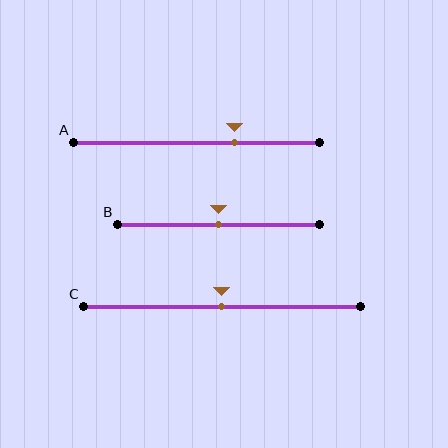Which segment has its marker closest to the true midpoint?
Segment B has its marker closest to the true midpoint.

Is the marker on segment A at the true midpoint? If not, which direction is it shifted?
No, the marker on segment A is shifted to the right by about 15% of the segment length.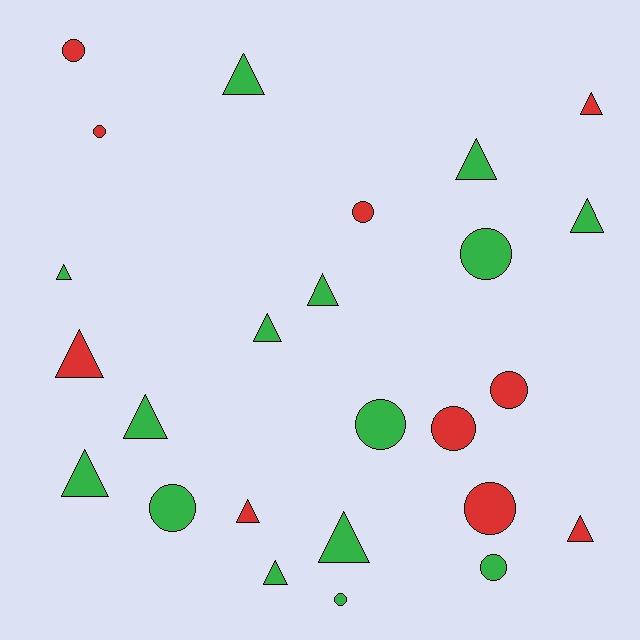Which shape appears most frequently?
Triangle, with 14 objects.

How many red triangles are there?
There are 4 red triangles.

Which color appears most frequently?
Green, with 15 objects.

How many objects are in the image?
There are 25 objects.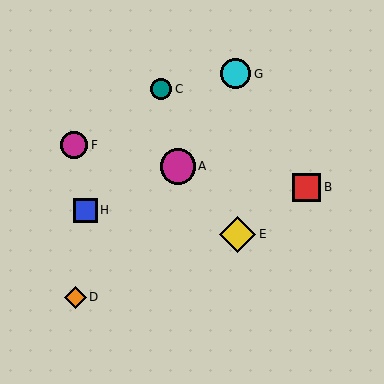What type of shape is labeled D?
Shape D is an orange diamond.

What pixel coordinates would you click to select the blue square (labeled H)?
Click at (86, 210) to select the blue square H.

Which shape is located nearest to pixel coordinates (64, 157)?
The magenta circle (labeled F) at (74, 145) is nearest to that location.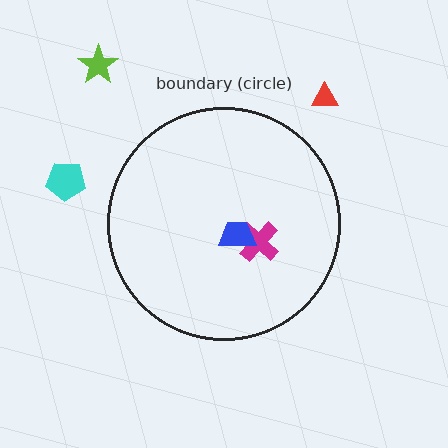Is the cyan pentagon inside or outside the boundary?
Outside.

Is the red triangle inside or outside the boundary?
Outside.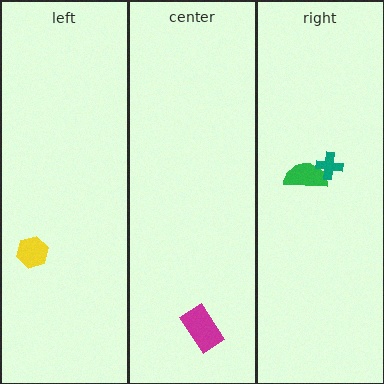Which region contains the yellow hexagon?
The left region.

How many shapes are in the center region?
1.